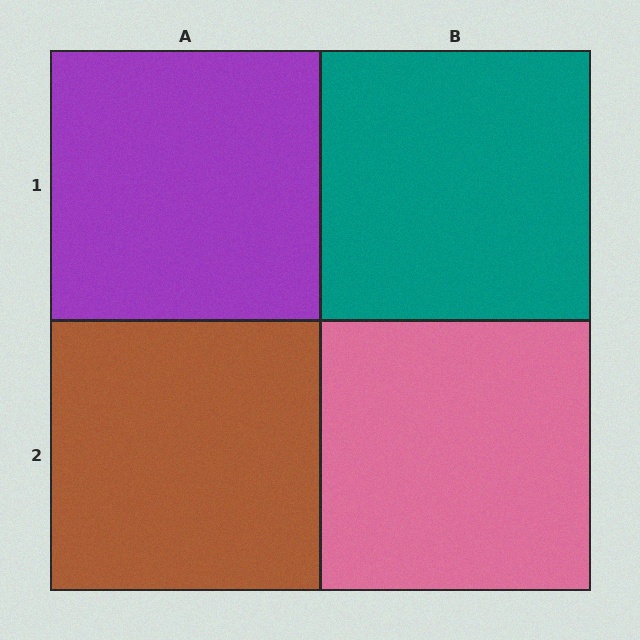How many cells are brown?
1 cell is brown.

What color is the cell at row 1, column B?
Teal.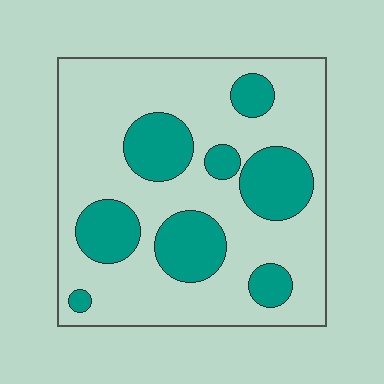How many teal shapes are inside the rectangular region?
8.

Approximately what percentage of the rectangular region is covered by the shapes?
Approximately 30%.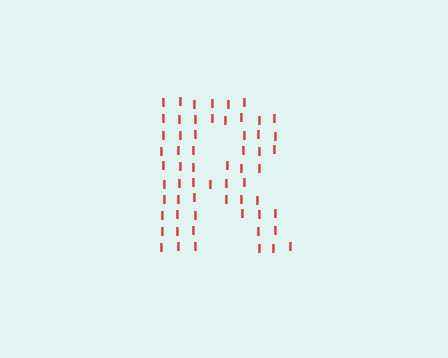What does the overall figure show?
The overall figure shows the letter R.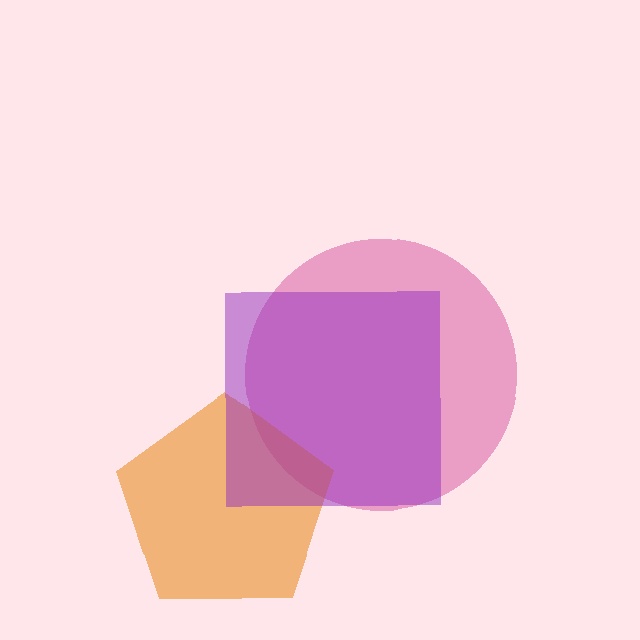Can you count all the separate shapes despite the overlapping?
Yes, there are 3 separate shapes.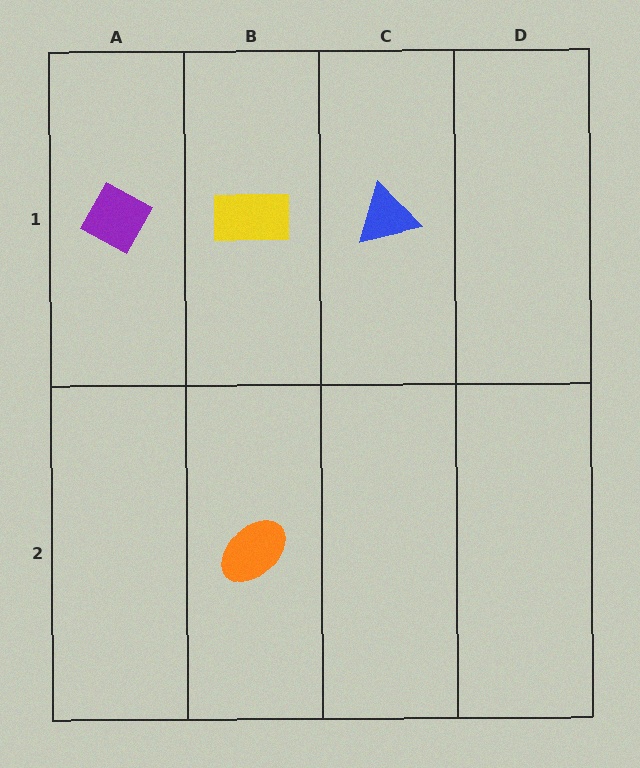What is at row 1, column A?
A purple diamond.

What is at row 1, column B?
A yellow rectangle.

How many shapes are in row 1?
3 shapes.